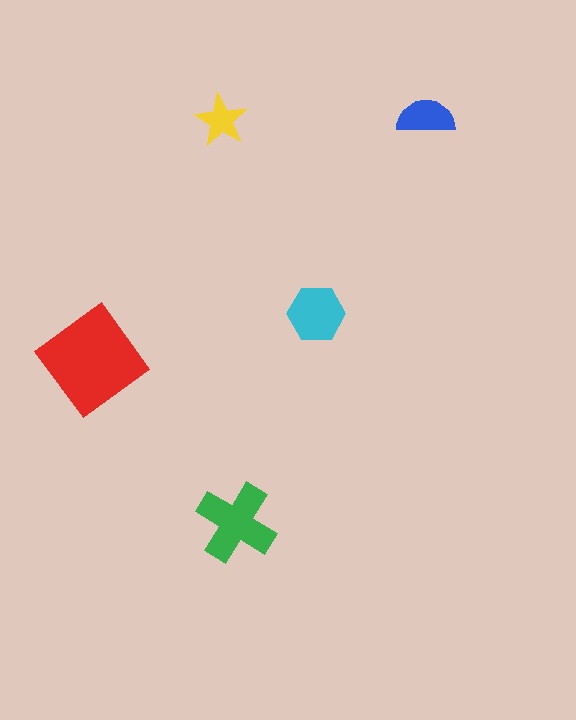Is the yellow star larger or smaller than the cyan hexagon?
Smaller.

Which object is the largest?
The red diamond.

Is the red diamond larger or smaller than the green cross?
Larger.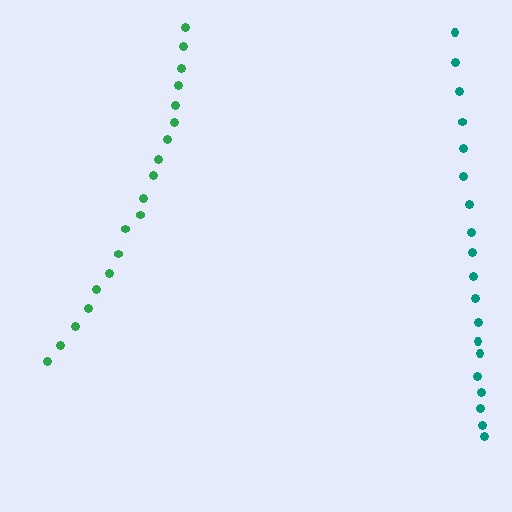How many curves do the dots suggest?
There are 2 distinct paths.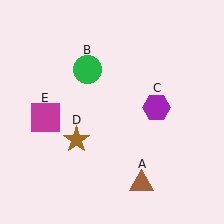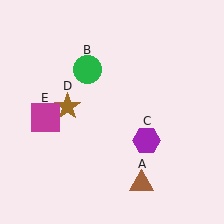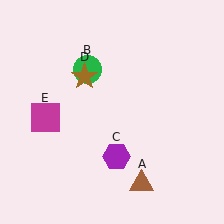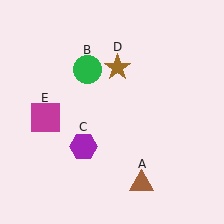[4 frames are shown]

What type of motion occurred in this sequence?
The purple hexagon (object C), brown star (object D) rotated clockwise around the center of the scene.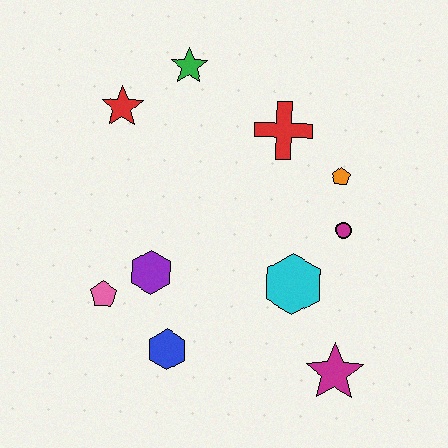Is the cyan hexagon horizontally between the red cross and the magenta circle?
Yes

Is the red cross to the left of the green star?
No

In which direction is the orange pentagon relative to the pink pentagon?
The orange pentagon is to the right of the pink pentagon.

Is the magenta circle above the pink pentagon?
Yes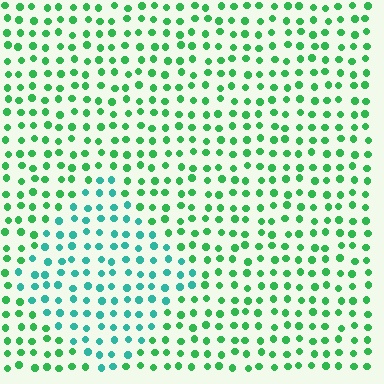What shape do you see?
I see a diamond.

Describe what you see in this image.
The image is filled with small green elements in a uniform arrangement. A diamond-shaped region is visible where the elements are tinted to a slightly different hue, forming a subtle color boundary.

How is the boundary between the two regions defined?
The boundary is defined purely by a slight shift in hue (about 37 degrees). Spacing, size, and orientation are identical on both sides.